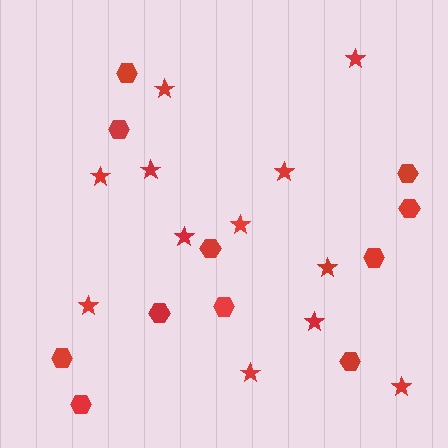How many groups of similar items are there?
There are 2 groups: one group of hexagons (11) and one group of stars (12).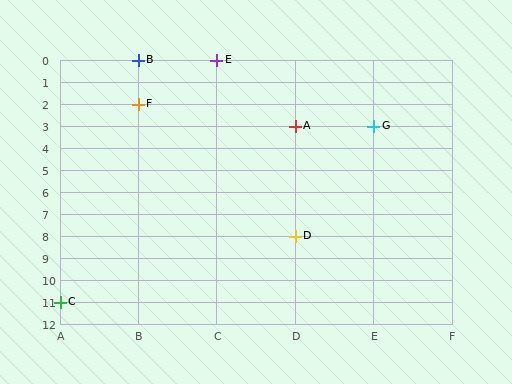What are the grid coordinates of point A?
Point A is at grid coordinates (D, 3).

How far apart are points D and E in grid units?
Points D and E are 1 column and 8 rows apart (about 8.1 grid units diagonally).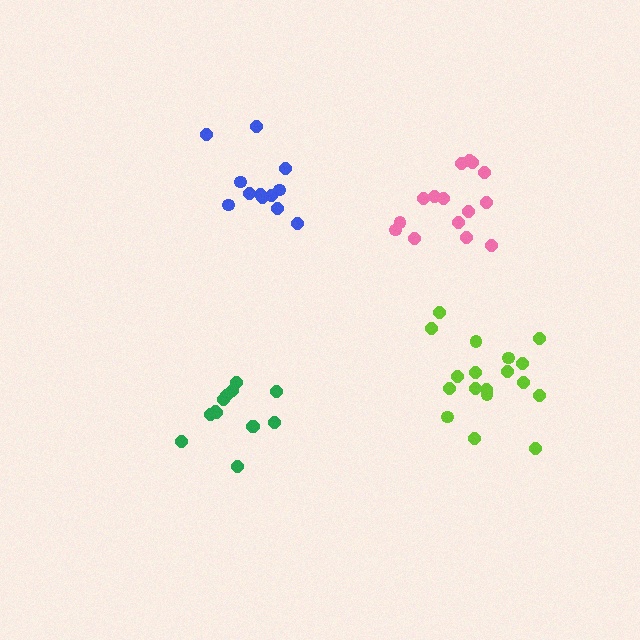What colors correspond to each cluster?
The clusters are colored: pink, green, blue, lime.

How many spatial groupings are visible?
There are 4 spatial groupings.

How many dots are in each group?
Group 1: 15 dots, Group 2: 13 dots, Group 3: 12 dots, Group 4: 18 dots (58 total).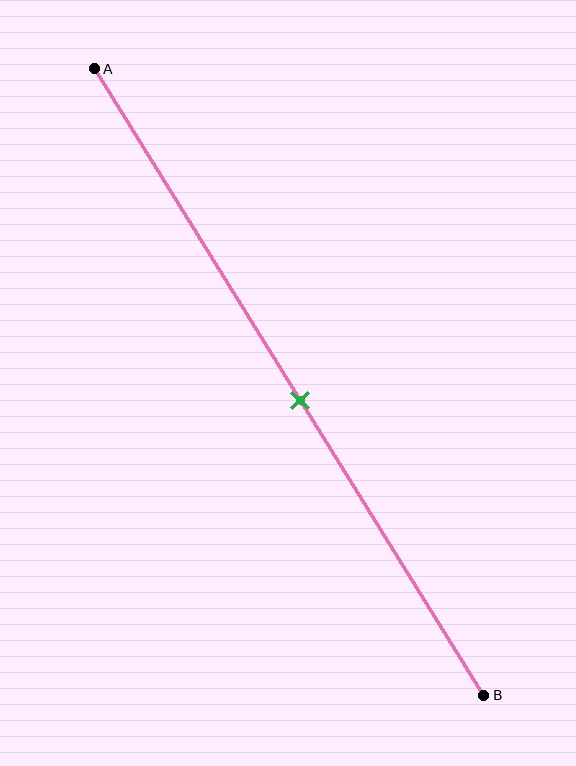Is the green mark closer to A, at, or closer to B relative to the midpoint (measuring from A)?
The green mark is approximately at the midpoint of segment AB.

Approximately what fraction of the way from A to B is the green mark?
The green mark is approximately 55% of the way from A to B.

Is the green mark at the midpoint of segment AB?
Yes, the mark is approximately at the midpoint.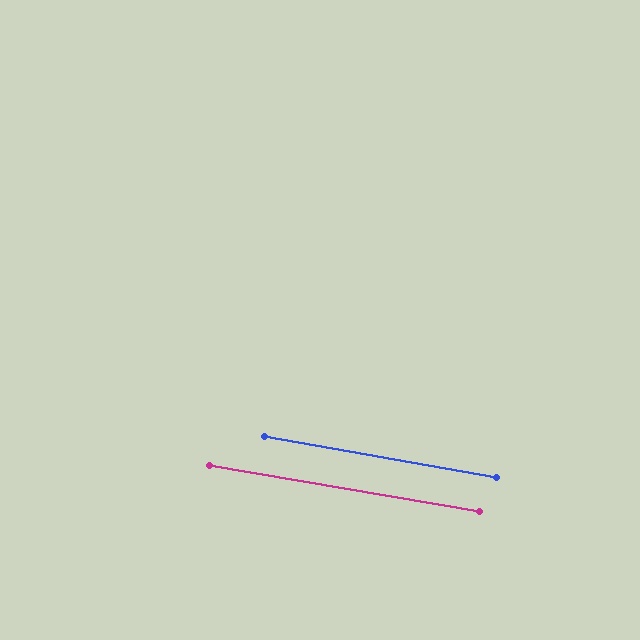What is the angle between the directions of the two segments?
Approximately 0 degrees.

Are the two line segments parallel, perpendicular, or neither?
Parallel — their directions differ by only 0.4°.